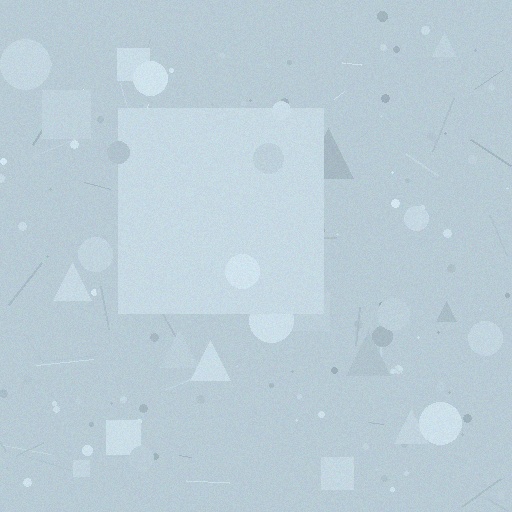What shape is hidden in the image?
A square is hidden in the image.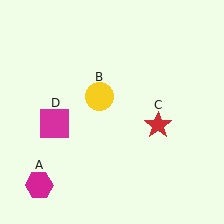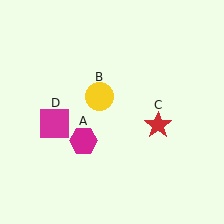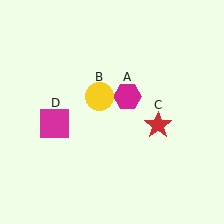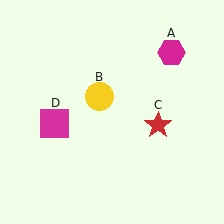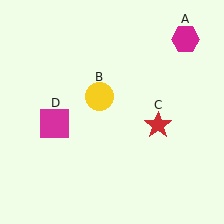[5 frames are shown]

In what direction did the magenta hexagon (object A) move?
The magenta hexagon (object A) moved up and to the right.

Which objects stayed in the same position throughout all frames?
Yellow circle (object B) and red star (object C) and magenta square (object D) remained stationary.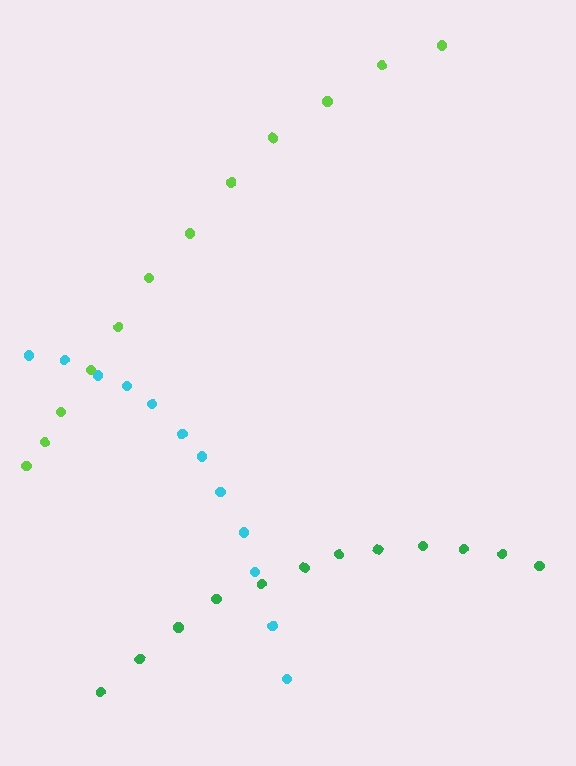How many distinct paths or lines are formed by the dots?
There are 3 distinct paths.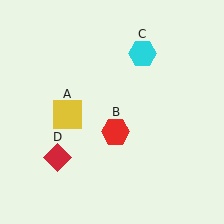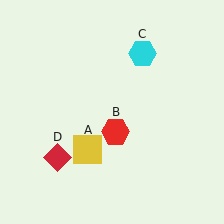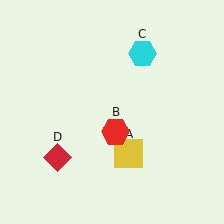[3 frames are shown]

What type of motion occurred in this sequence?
The yellow square (object A) rotated counterclockwise around the center of the scene.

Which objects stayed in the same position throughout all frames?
Red hexagon (object B) and cyan hexagon (object C) and red diamond (object D) remained stationary.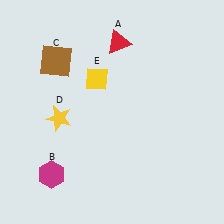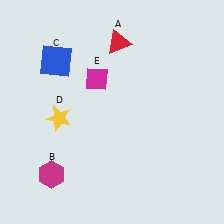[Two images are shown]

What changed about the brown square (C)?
In Image 1, C is brown. In Image 2, it changed to blue.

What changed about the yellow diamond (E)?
In Image 1, E is yellow. In Image 2, it changed to magenta.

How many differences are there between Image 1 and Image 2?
There are 2 differences between the two images.